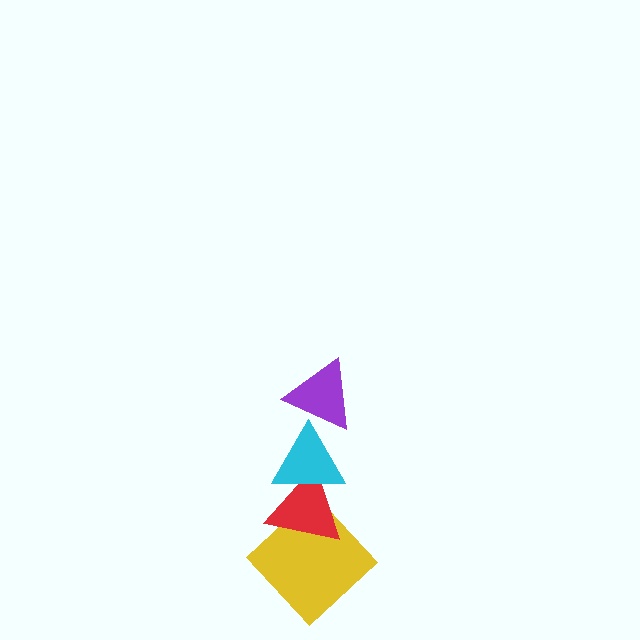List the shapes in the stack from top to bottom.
From top to bottom: the purple triangle, the cyan triangle, the red triangle, the yellow diamond.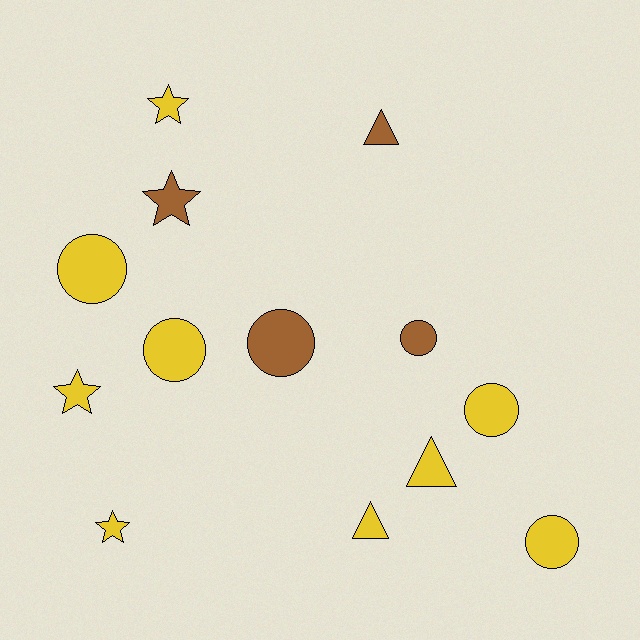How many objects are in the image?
There are 13 objects.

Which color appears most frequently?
Yellow, with 9 objects.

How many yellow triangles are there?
There are 2 yellow triangles.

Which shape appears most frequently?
Circle, with 6 objects.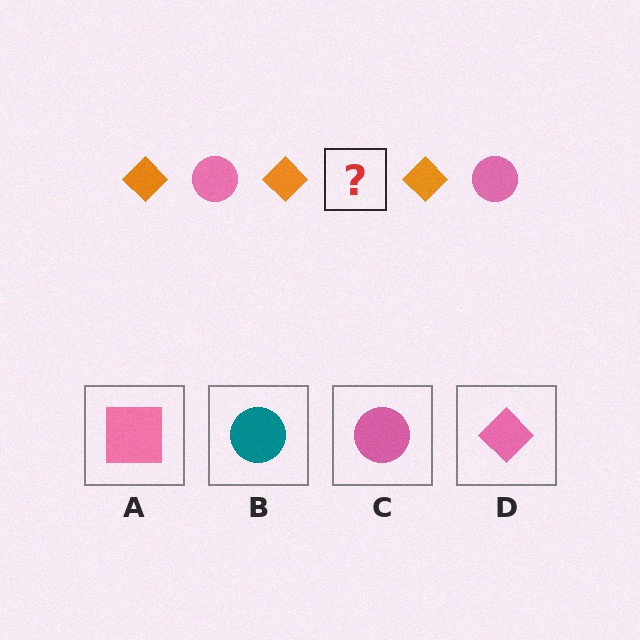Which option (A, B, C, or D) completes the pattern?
C.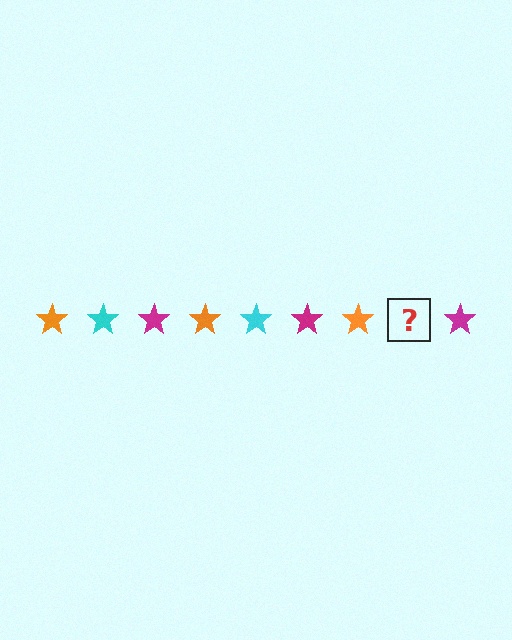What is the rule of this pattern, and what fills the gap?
The rule is that the pattern cycles through orange, cyan, magenta stars. The gap should be filled with a cyan star.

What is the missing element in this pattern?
The missing element is a cyan star.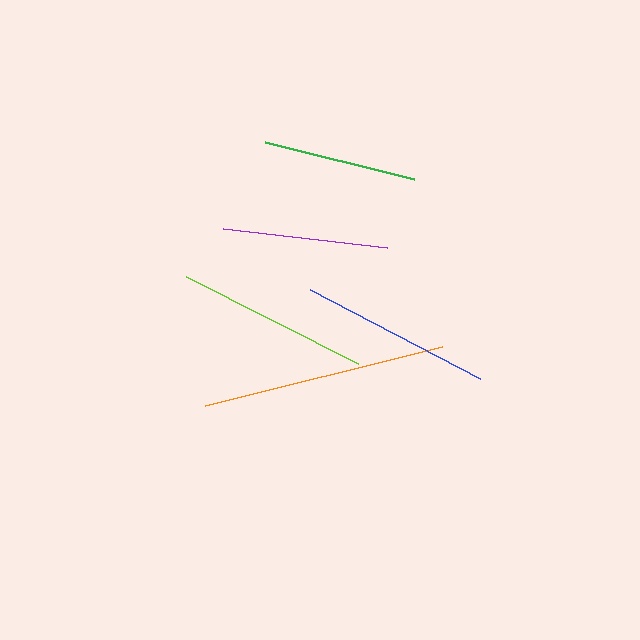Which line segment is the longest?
The orange line is the longest at approximately 244 pixels.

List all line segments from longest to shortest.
From longest to shortest: orange, lime, blue, purple, green.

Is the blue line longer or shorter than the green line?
The blue line is longer than the green line.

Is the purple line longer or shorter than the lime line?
The lime line is longer than the purple line.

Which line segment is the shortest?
The green line is the shortest at approximately 154 pixels.